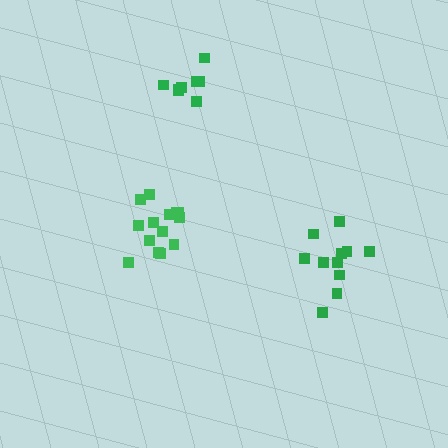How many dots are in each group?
Group 1: 14 dots, Group 2: 11 dots, Group 3: 8 dots (33 total).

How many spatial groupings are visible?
There are 3 spatial groupings.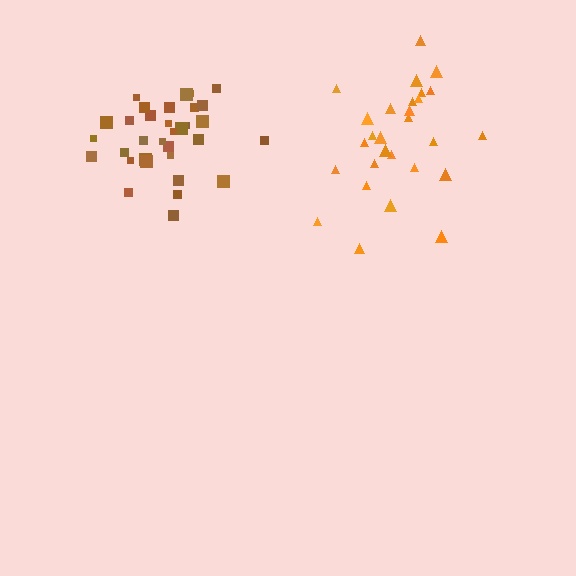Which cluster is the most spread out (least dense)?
Orange.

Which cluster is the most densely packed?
Brown.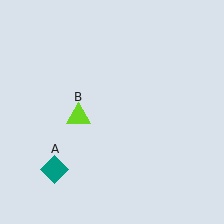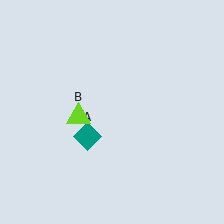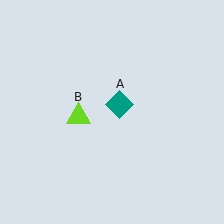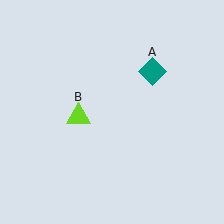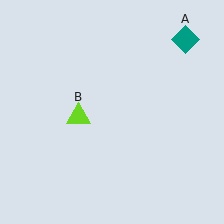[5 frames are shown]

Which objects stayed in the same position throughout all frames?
Lime triangle (object B) remained stationary.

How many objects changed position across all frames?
1 object changed position: teal diamond (object A).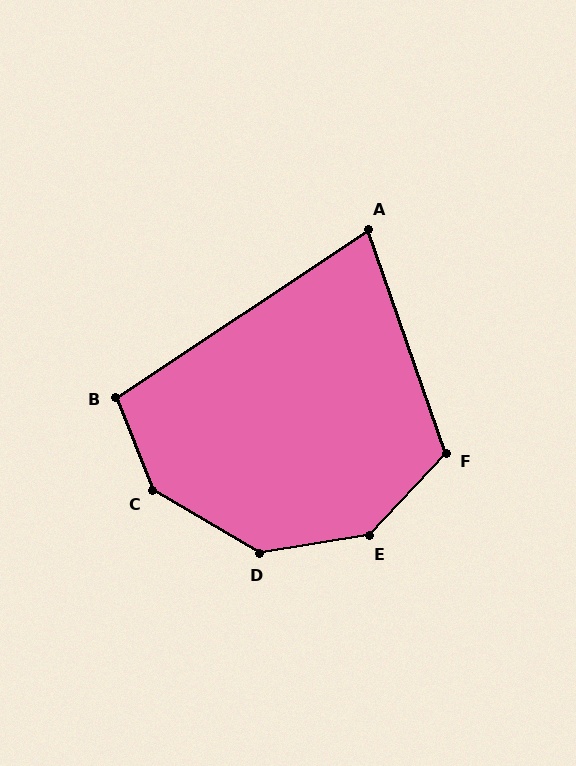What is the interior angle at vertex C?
Approximately 142 degrees (obtuse).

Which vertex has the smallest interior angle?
A, at approximately 76 degrees.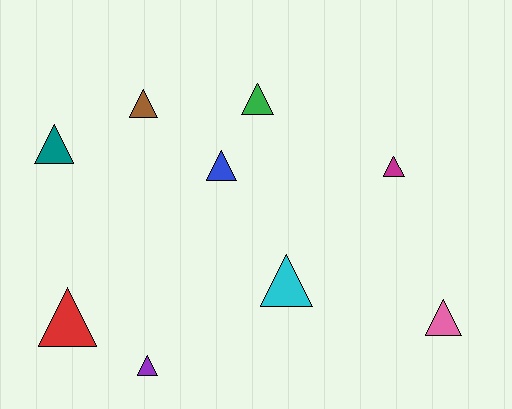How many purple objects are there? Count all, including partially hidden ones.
There is 1 purple object.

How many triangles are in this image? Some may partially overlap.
There are 9 triangles.